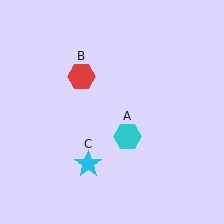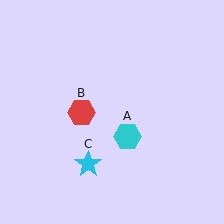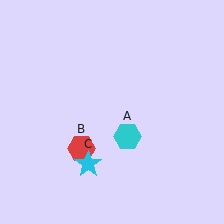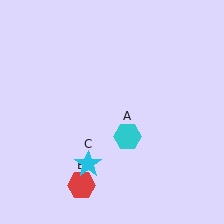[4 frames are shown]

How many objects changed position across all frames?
1 object changed position: red hexagon (object B).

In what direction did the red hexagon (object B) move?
The red hexagon (object B) moved down.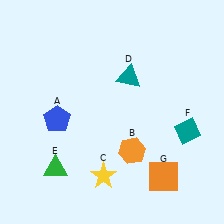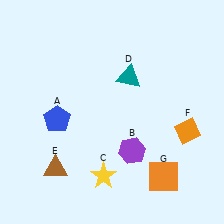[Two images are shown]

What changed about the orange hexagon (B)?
In Image 1, B is orange. In Image 2, it changed to purple.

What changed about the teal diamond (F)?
In Image 1, F is teal. In Image 2, it changed to orange.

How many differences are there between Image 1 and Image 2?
There are 3 differences between the two images.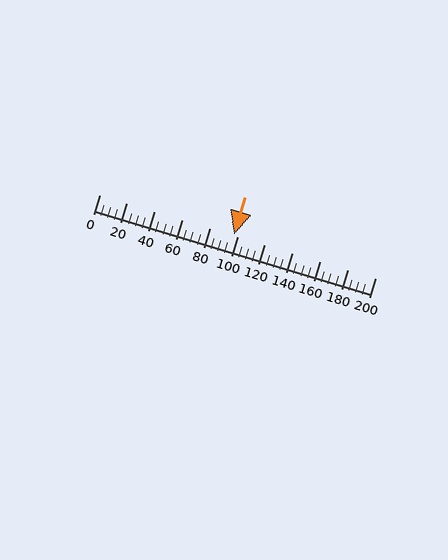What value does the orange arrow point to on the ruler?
The orange arrow points to approximately 98.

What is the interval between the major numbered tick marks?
The major tick marks are spaced 20 units apart.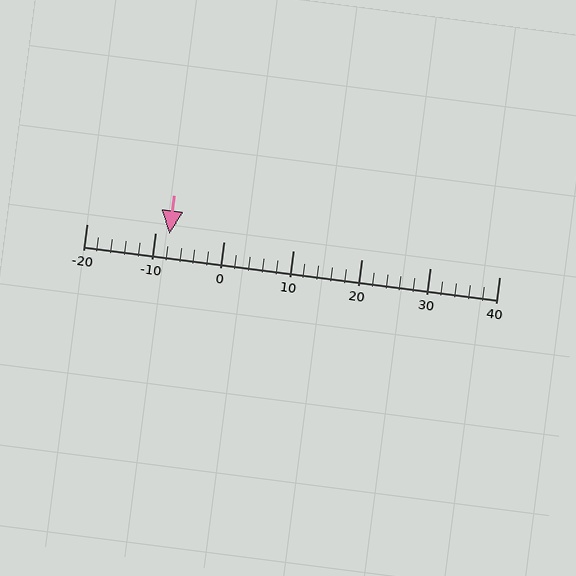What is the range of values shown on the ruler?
The ruler shows values from -20 to 40.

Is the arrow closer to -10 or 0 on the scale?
The arrow is closer to -10.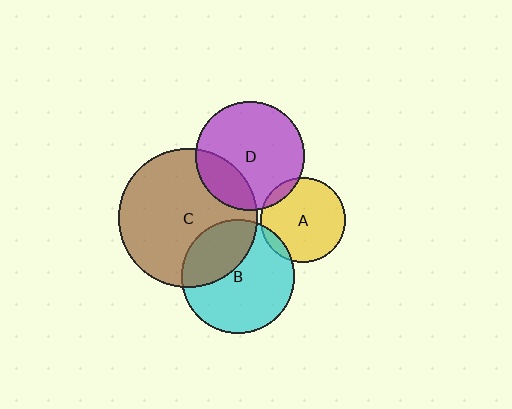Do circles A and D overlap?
Yes.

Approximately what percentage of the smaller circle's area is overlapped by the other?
Approximately 10%.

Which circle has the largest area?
Circle C (brown).